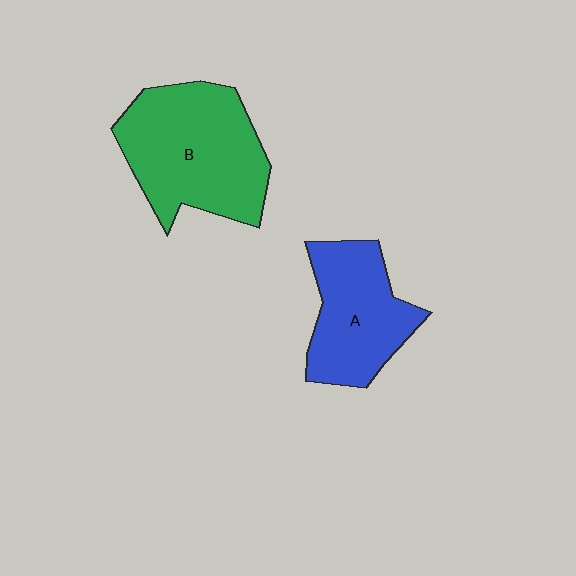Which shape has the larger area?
Shape B (green).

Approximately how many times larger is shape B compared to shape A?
Approximately 1.4 times.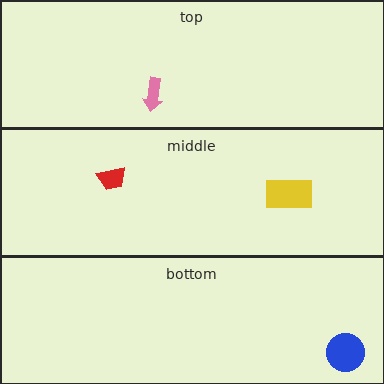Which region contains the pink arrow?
The top region.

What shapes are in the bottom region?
The blue circle.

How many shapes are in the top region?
1.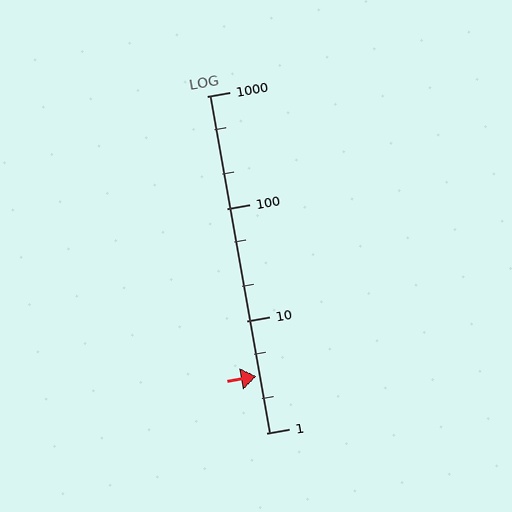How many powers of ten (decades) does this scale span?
The scale spans 3 decades, from 1 to 1000.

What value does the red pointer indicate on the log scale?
The pointer indicates approximately 3.2.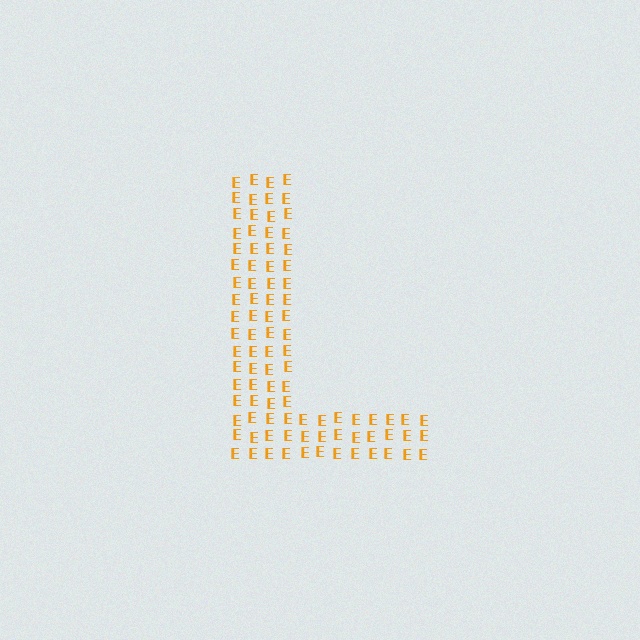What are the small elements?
The small elements are letter E's.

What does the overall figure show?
The overall figure shows the letter L.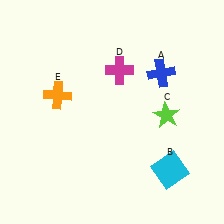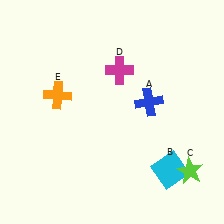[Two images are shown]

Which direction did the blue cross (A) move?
The blue cross (A) moved down.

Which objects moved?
The objects that moved are: the blue cross (A), the lime star (C).